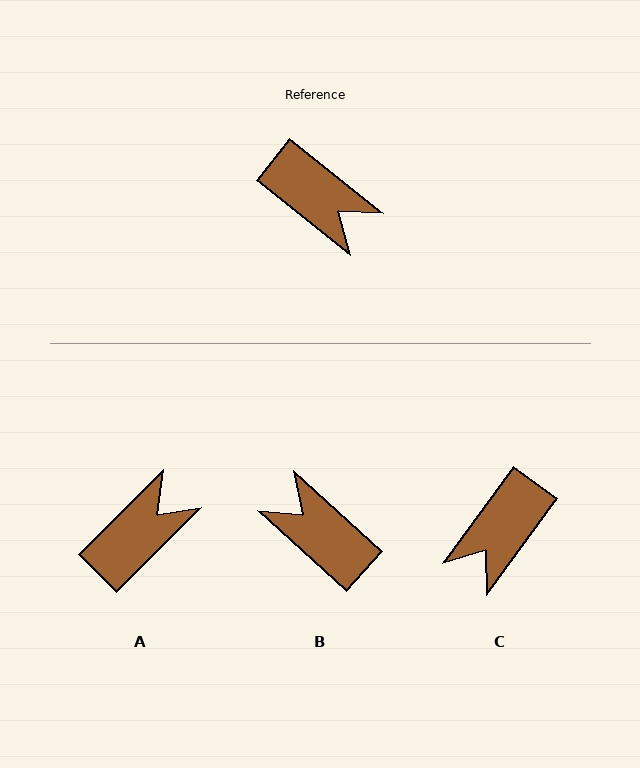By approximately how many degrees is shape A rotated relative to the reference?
Approximately 83 degrees counter-clockwise.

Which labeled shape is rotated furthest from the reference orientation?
B, about 176 degrees away.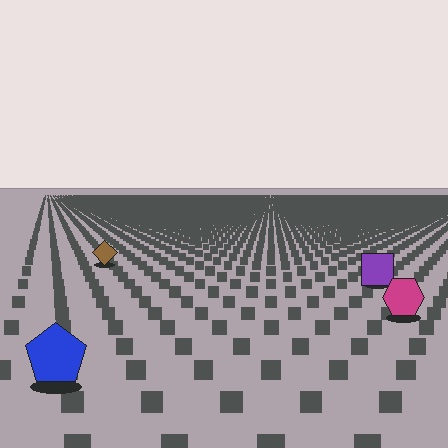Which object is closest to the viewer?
The blue pentagon is closest. The texture marks near it are larger and more spread out.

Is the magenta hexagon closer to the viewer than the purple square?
Yes. The magenta hexagon is closer — you can tell from the texture gradient: the ground texture is coarser near it.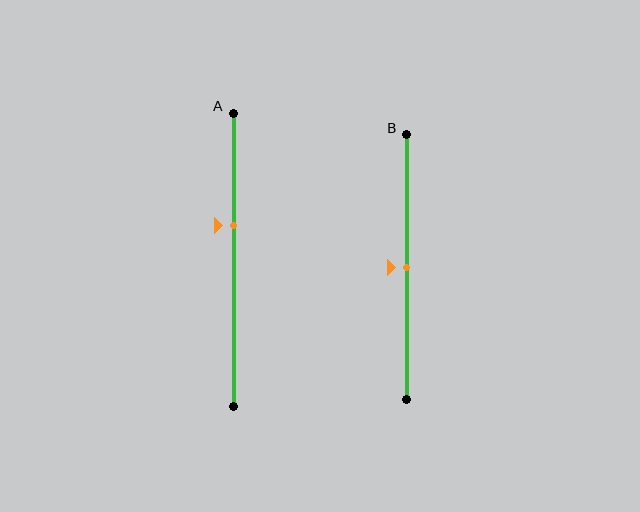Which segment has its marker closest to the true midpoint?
Segment B has its marker closest to the true midpoint.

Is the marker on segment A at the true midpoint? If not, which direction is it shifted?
No, the marker on segment A is shifted upward by about 12% of the segment length.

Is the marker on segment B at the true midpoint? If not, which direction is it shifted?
Yes, the marker on segment B is at the true midpoint.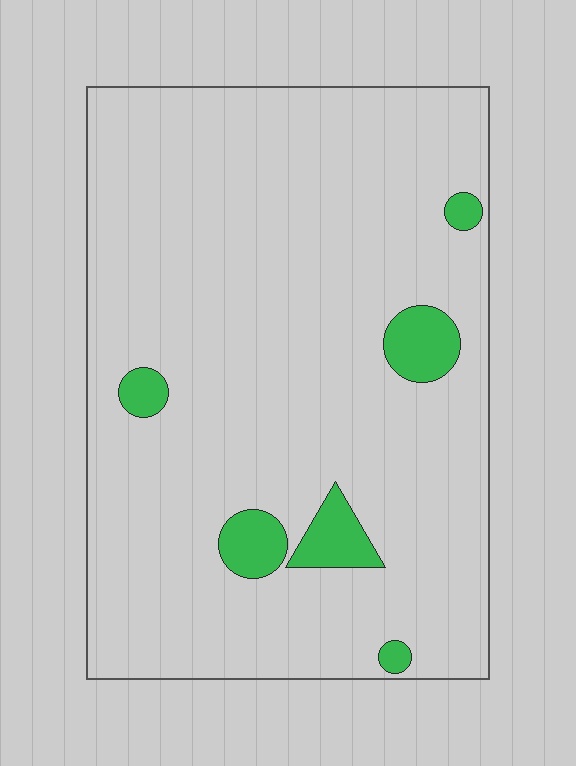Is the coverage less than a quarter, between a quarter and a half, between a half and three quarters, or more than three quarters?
Less than a quarter.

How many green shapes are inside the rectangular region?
6.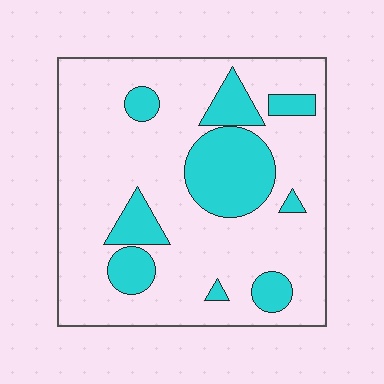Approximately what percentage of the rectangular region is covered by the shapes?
Approximately 25%.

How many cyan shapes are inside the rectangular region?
9.